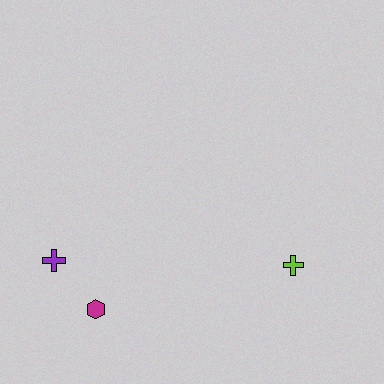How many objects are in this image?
There are 3 objects.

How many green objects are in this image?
There are no green objects.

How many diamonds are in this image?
There are no diamonds.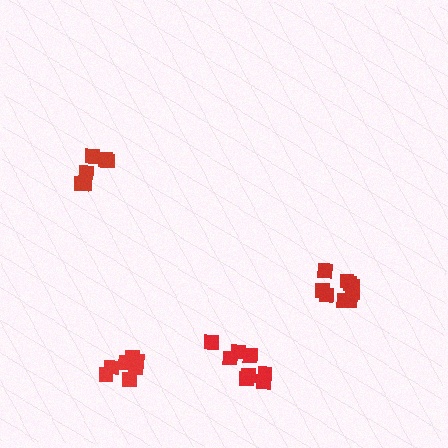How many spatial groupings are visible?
There are 4 spatial groupings.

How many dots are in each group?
Group 1: 7 dots, Group 2: 9 dots, Group 3: 6 dots, Group 4: 8 dots (30 total).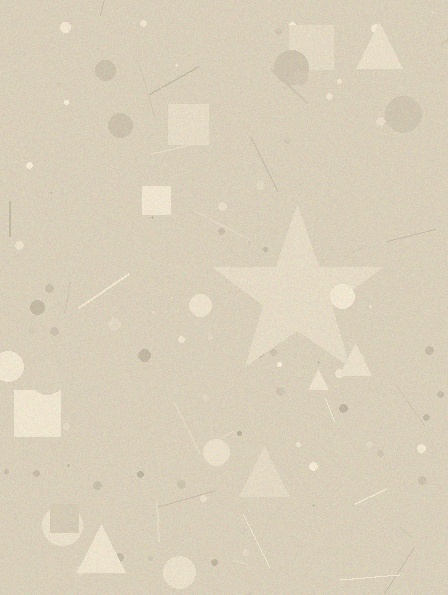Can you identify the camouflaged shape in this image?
The camouflaged shape is a star.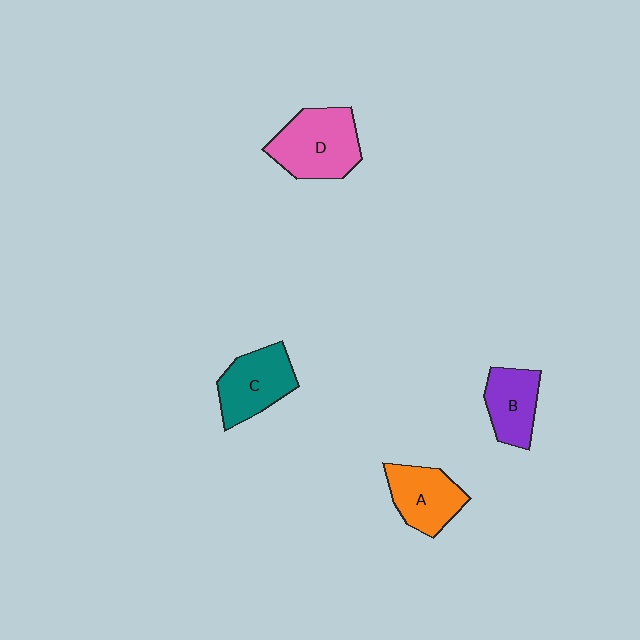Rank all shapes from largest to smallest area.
From largest to smallest: D (pink), C (teal), A (orange), B (purple).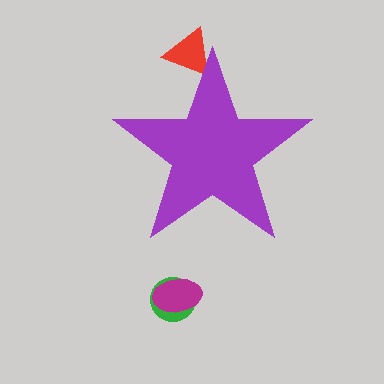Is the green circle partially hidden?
No, the green circle is fully visible.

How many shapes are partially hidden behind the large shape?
1 shape is partially hidden.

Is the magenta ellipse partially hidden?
No, the magenta ellipse is fully visible.